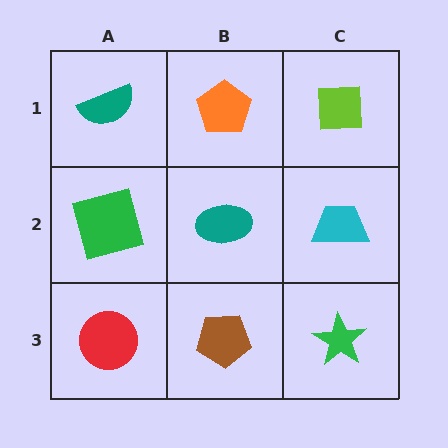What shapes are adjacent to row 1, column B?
A teal ellipse (row 2, column B), a teal semicircle (row 1, column A), a lime square (row 1, column C).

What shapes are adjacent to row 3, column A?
A green square (row 2, column A), a brown pentagon (row 3, column B).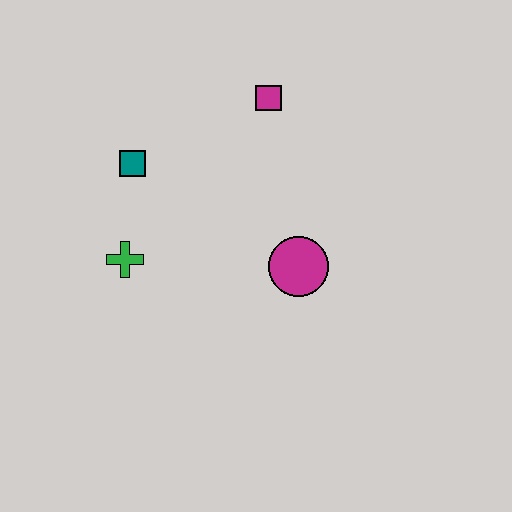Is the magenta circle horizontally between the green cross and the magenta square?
No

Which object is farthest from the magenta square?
The green cross is farthest from the magenta square.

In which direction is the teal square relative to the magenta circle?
The teal square is to the left of the magenta circle.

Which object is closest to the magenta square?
The teal square is closest to the magenta square.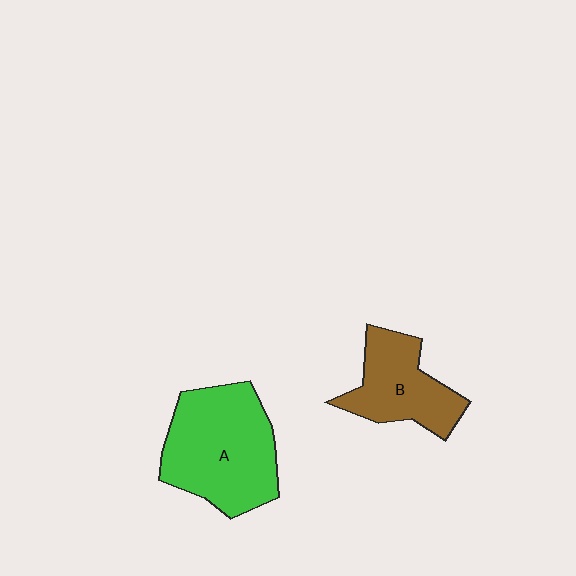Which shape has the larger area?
Shape A (green).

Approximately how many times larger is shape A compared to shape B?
Approximately 1.5 times.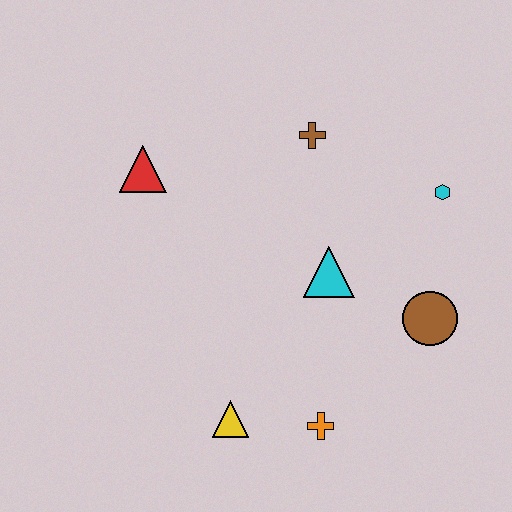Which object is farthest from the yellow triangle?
The cyan hexagon is farthest from the yellow triangle.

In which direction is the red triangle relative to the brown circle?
The red triangle is to the left of the brown circle.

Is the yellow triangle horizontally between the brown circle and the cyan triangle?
No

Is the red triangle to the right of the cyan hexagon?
No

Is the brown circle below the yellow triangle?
No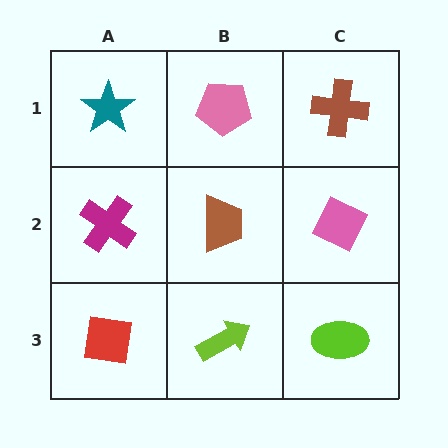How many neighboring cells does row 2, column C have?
3.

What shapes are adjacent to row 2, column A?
A teal star (row 1, column A), a red square (row 3, column A), a brown trapezoid (row 2, column B).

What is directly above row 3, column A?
A magenta cross.